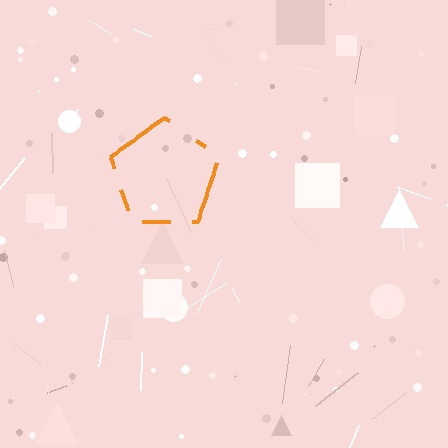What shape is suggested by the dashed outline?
The dashed outline suggests a pentagon.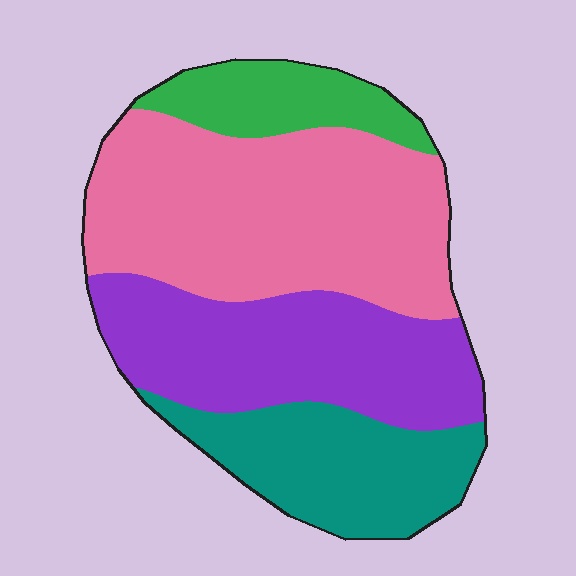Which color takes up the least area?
Green, at roughly 10%.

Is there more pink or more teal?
Pink.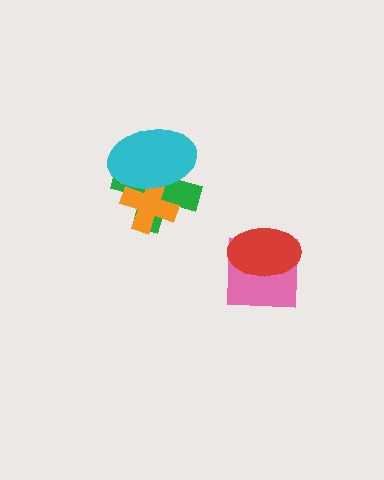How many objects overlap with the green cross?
2 objects overlap with the green cross.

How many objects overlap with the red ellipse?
1 object overlaps with the red ellipse.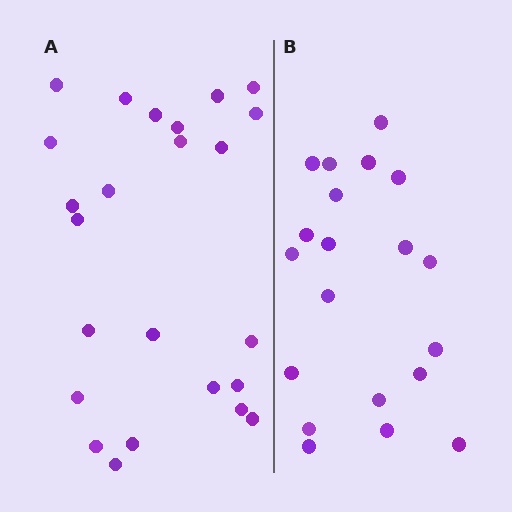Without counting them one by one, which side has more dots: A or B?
Region A (the left region) has more dots.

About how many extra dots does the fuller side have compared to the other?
Region A has about 4 more dots than region B.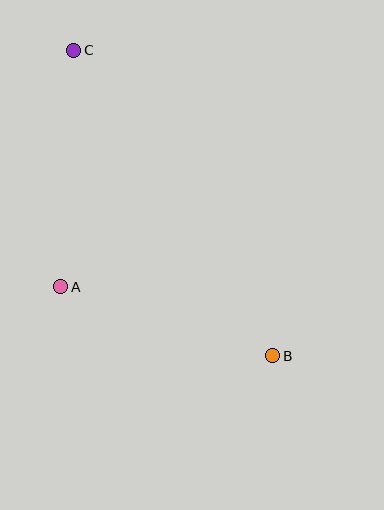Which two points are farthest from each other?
Points B and C are farthest from each other.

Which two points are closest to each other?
Points A and B are closest to each other.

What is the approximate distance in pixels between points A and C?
The distance between A and C is approximately 237 pixels.